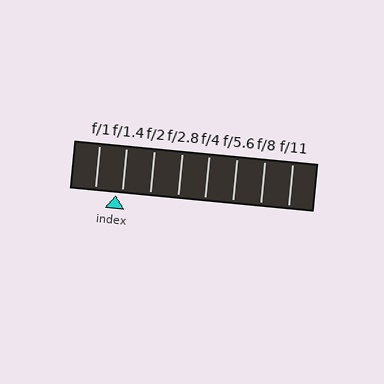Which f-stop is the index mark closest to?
The index mark is closest to f/1.4.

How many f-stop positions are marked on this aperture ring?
There are 8 f-stop positions marked.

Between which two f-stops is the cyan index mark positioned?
The index mark is between f/1 and f/1.4.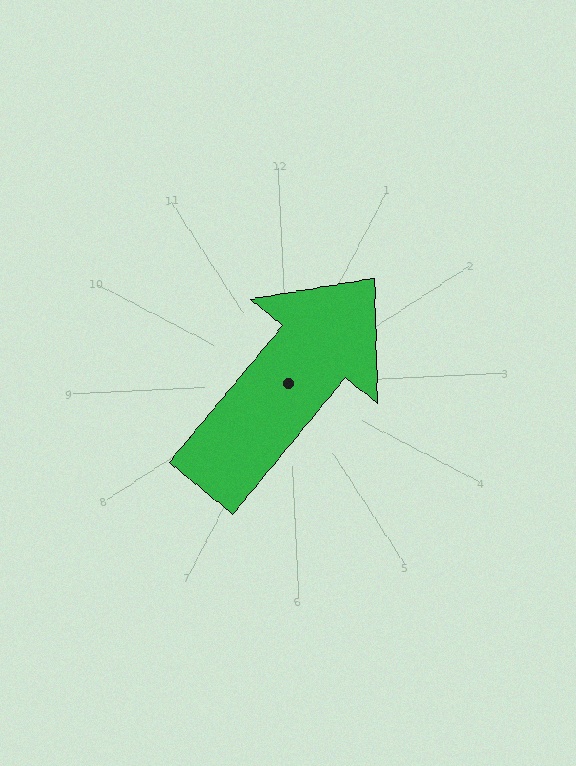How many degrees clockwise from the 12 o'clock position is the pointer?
Approximately 42 degrees.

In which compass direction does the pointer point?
Northeast.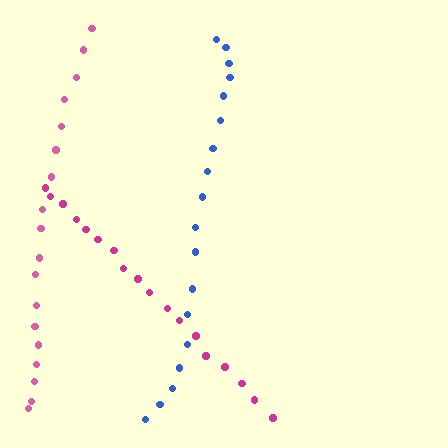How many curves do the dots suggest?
There are 3 distinct paths.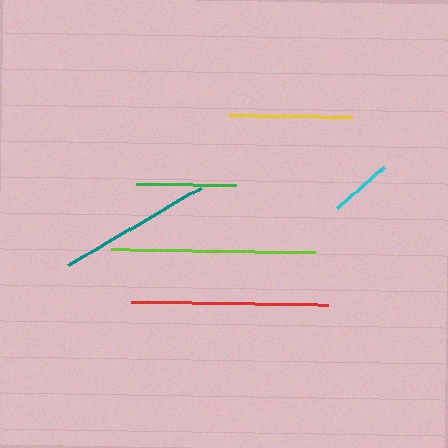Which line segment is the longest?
The lime line is the longest at approximately 204 pixels.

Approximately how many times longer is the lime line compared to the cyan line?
The lime line is approximately 3.3 times the length of the cyan line.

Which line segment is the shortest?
The cyan line is the shortest at approximately 62 pixels.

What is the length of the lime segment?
The lime segment is approximately 204 pixels long.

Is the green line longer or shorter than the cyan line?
The green line is longer than the cyan line.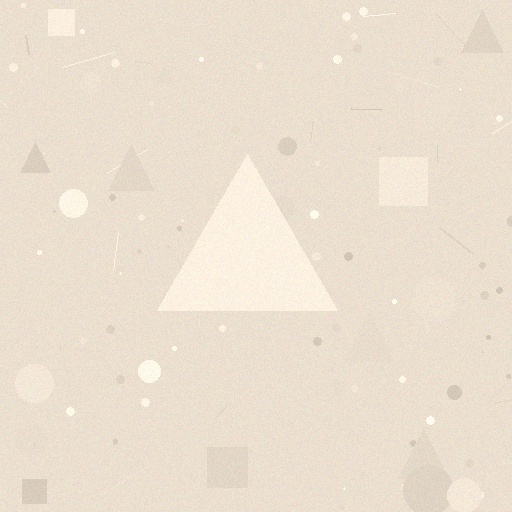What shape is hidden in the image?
A triangle is hidden in the image.